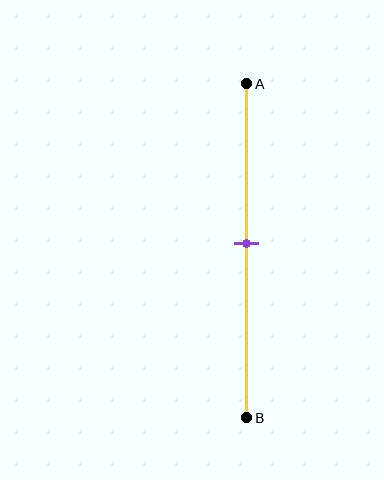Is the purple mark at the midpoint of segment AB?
Yes, the mark is approximately at the midpoint.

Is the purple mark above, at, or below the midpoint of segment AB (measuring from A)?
The purple mark is approximately at the midpoint of segment AB.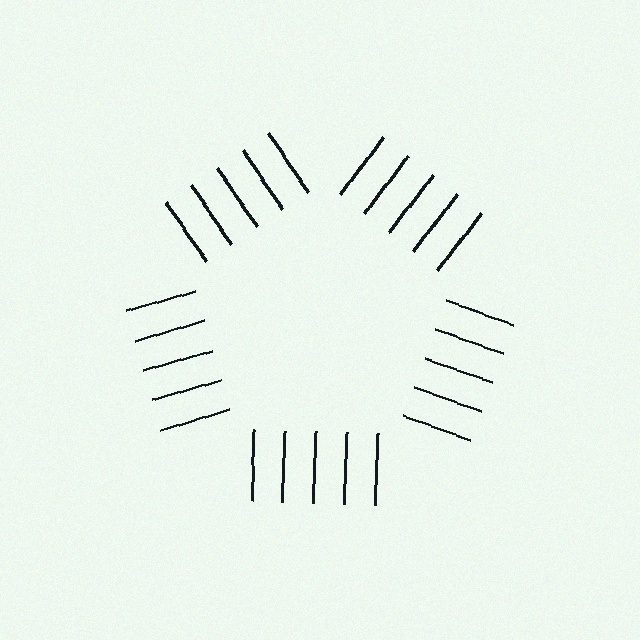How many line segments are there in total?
25 — 5 along each of the 5 edges.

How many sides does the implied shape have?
5 sides — the line-ends trace a pentagon.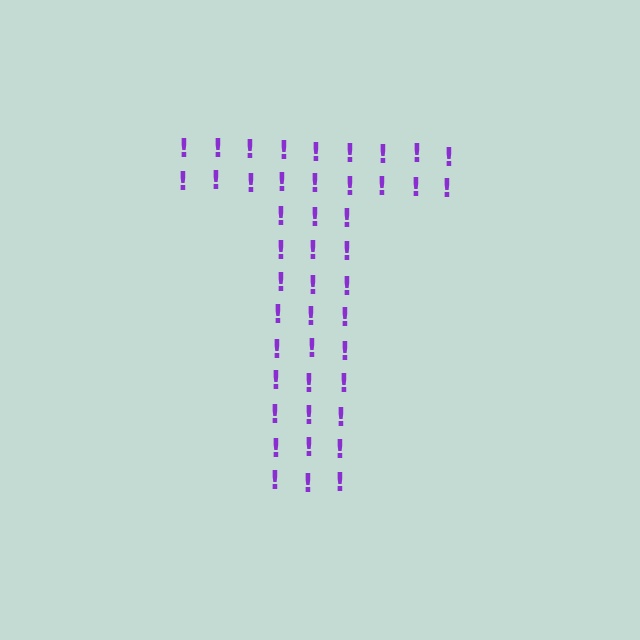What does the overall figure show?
The overall figure shows the letter T.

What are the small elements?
The small elements are exclamation marks.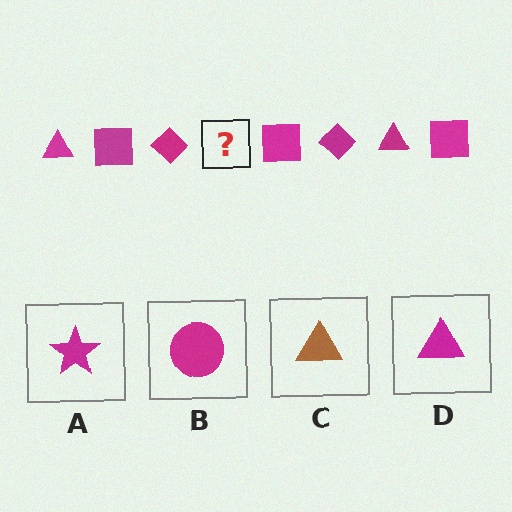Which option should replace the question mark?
Option D.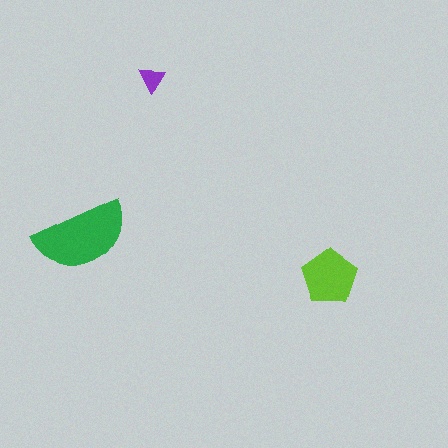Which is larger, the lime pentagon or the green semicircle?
The green semicircle.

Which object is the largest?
The green semicircle.